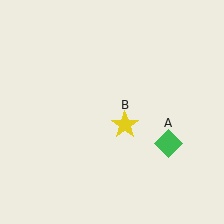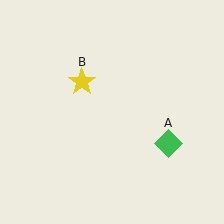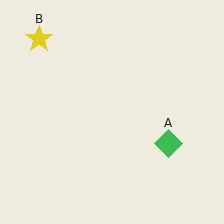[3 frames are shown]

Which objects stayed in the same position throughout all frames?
Green diamond (object A) remained stationary.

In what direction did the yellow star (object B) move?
The yellow star (object B) moved up and to the left.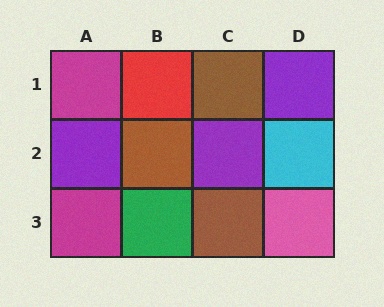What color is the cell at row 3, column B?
Green.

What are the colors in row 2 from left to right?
Purple, brown, purple, cyan.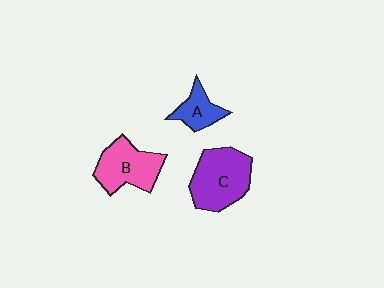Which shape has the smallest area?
Shape A (blue).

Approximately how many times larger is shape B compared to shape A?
Approximately 1.8 times.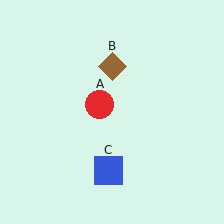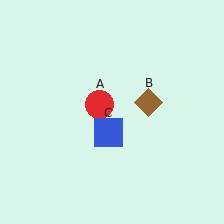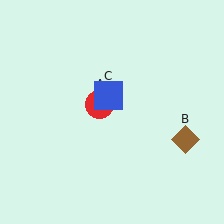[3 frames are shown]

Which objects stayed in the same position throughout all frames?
Red circle (object A) remained stationary.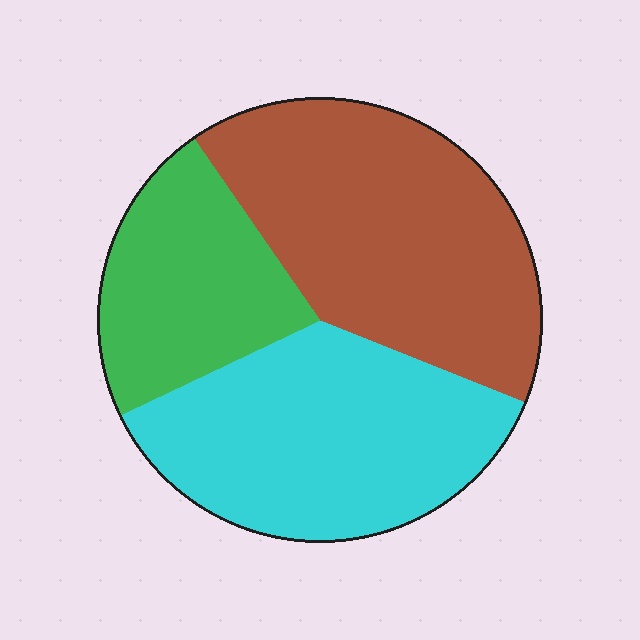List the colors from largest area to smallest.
From largest to smallest: brown, cyan, green.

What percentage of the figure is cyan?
Cyan takes up between a quarter and a half of the figure.